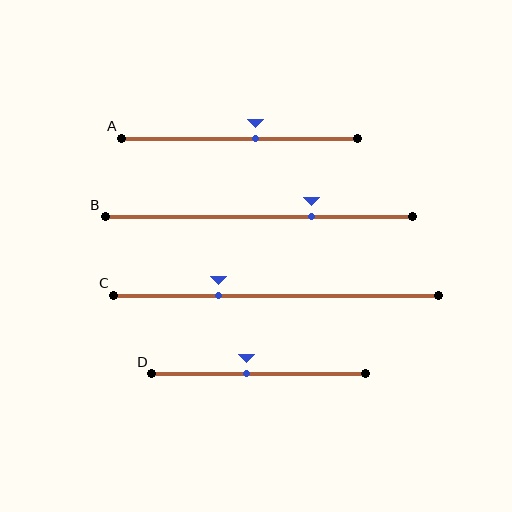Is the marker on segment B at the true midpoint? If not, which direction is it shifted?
No, the marker on segment B is shifted to the right by about 17% of the segment length.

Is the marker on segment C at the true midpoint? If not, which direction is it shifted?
No, the marker on segment C is shifted to the left by about 18% of the segment length.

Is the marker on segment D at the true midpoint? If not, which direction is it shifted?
No, the marker on segment D is shifted to the left by about 5% of the segment length.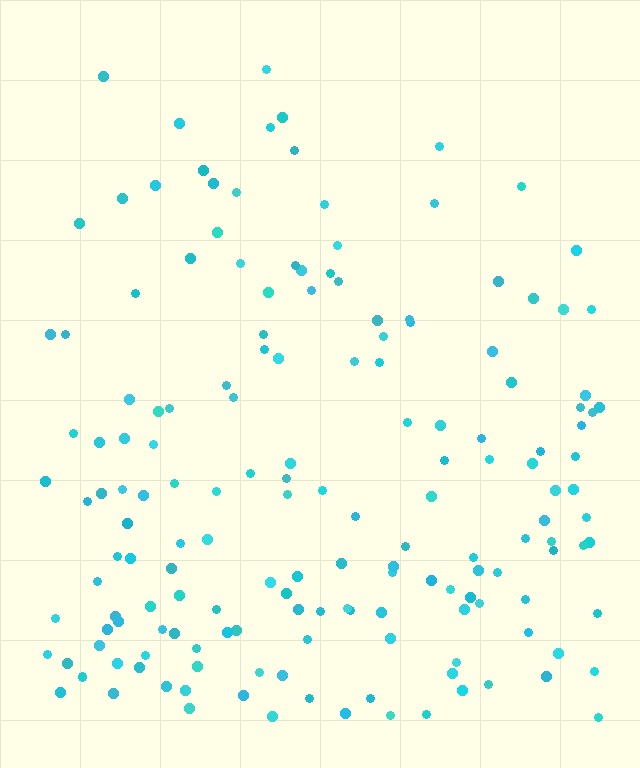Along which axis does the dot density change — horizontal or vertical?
Vertical.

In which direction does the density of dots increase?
From top to bottom, with the bottom side densest.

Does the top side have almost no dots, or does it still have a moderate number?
Still a moderate number, just noticeably fewer than the bottom.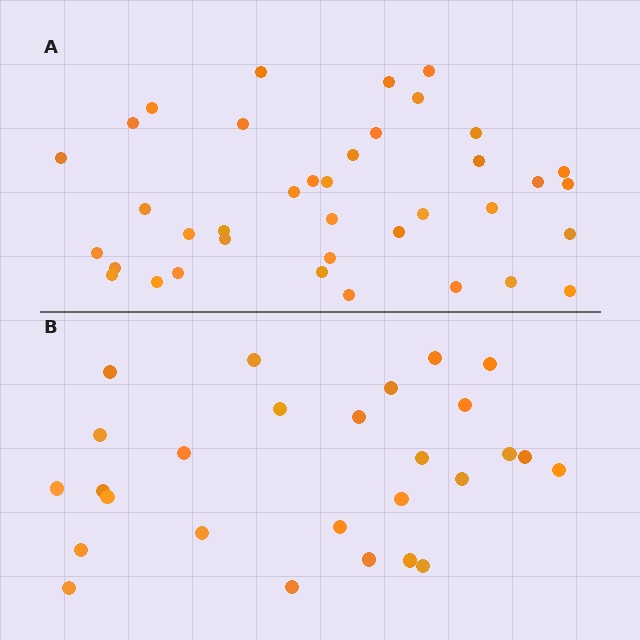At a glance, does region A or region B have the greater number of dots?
Region A (the top region) has more dots.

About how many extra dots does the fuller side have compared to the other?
Region A has roughly 12 or so more dots than region B.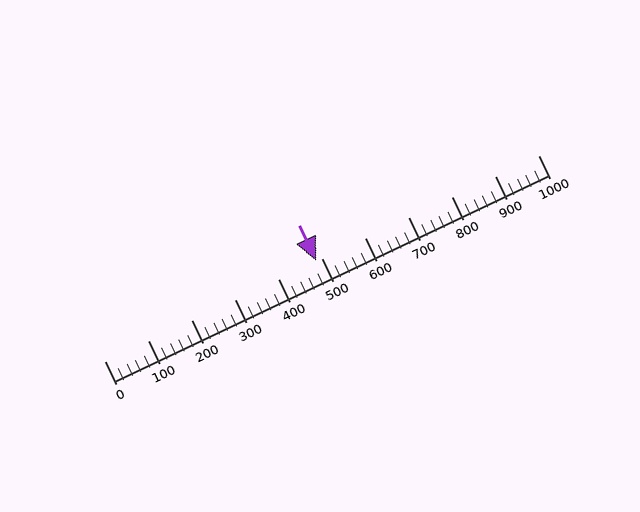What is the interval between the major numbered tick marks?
The major tick marks are spaced 100 units apart.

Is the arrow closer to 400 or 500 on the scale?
The arrow is closer to 500.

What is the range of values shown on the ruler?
The ruler shows values from 0 to 1000.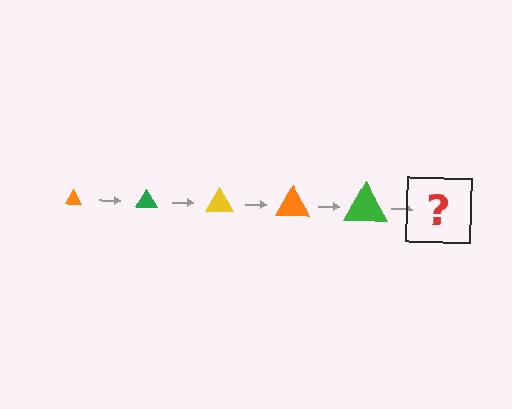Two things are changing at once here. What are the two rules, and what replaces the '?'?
The two rules are that the triangle grows larger each step and the color cycles through orange, green, and yellow. The '?' should be a yellow triangle, larger than the previous one.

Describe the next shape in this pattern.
It should be a yellow triangle, larger than the previous one.